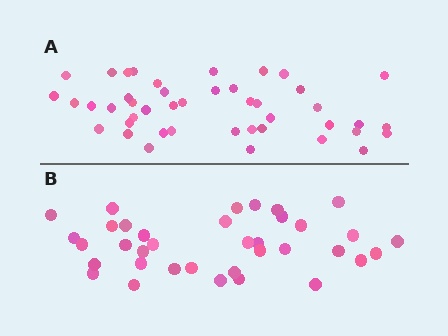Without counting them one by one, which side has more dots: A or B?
Region A (the top region) has more dots.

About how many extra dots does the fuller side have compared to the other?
Region A has roughly 8 or so more dots than region B.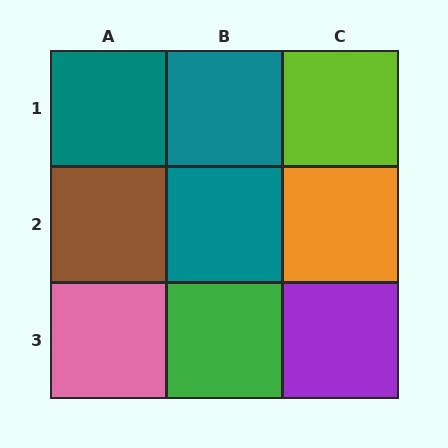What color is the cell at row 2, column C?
Orange.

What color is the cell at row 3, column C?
Purple.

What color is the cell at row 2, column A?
Brown.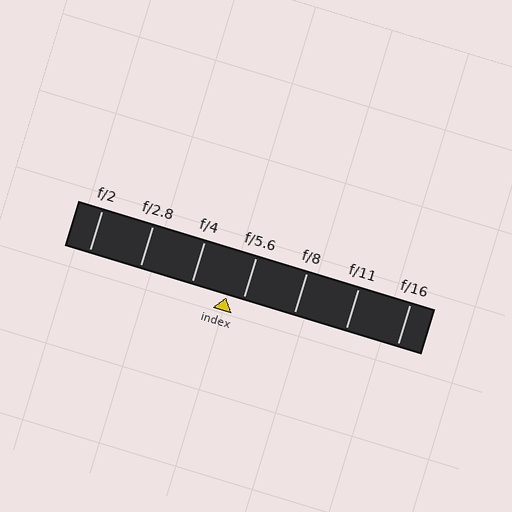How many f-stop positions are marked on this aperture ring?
There are 7 f-stop positions marked.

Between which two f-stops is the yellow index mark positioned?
The index mark is between f/4 and f/5.6.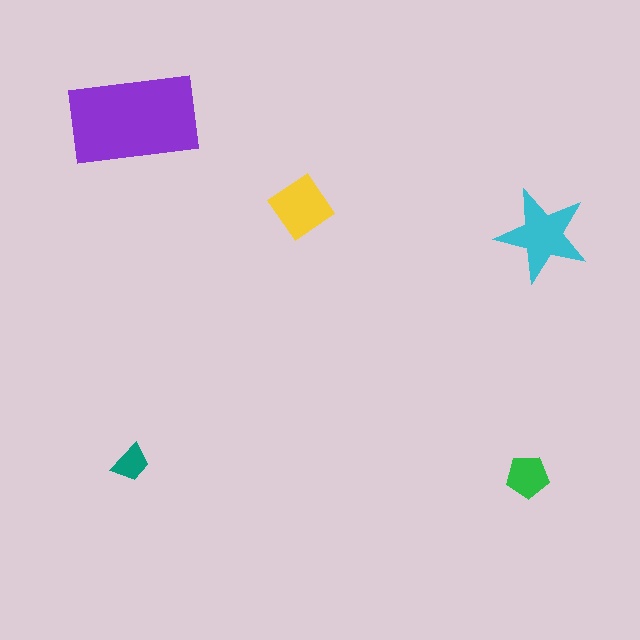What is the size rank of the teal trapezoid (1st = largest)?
5th.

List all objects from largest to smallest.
The purple rectangle, the cyan star, the yellow diamond, the green pentagon, the teal trapezoid.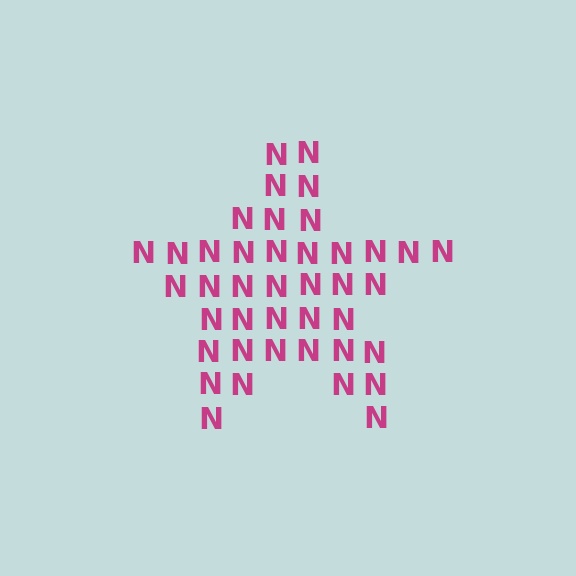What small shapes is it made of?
It is made of small letter N's.